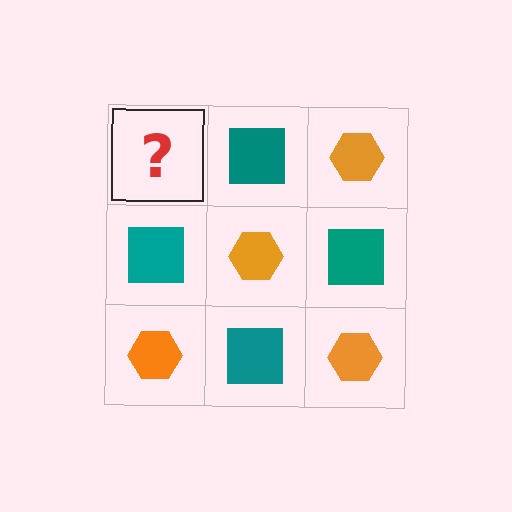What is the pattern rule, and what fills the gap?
The rule is that it alternates orange hexagon and teal square in a checkerboard pattern. The gap should be filled with an orange hexagon.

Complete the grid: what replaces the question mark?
The question mark should be replaced with an orange hexagon.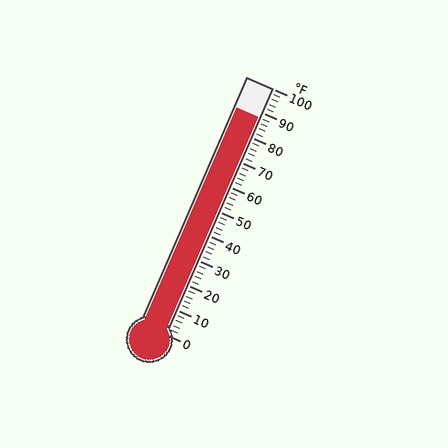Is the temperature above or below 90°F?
The temperature is below 90°F.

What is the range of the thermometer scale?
The thermometer scale ranges from 0°F to 100°F.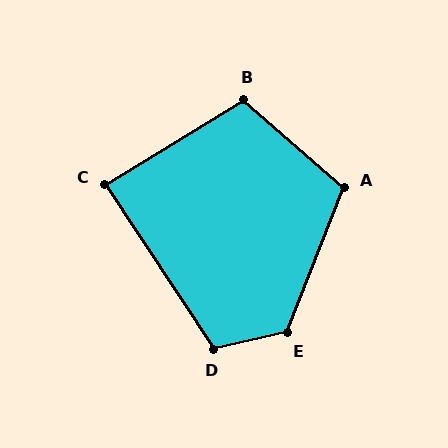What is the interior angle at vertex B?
Approximately 107 degrees (obtuse).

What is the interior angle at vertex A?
Approximately 110 degrees (obtuse).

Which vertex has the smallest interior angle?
C, at approximately 88 degrees.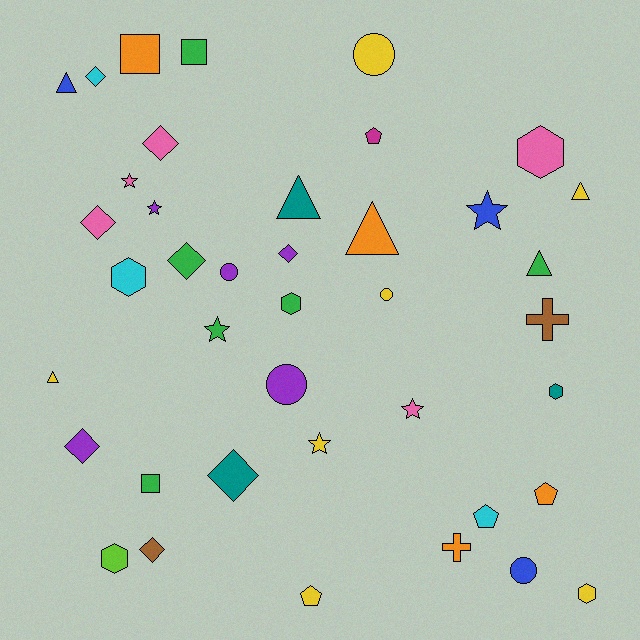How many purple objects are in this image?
There are 5 purple objects.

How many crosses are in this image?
There are 2 crosses.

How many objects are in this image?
There are 40 objects.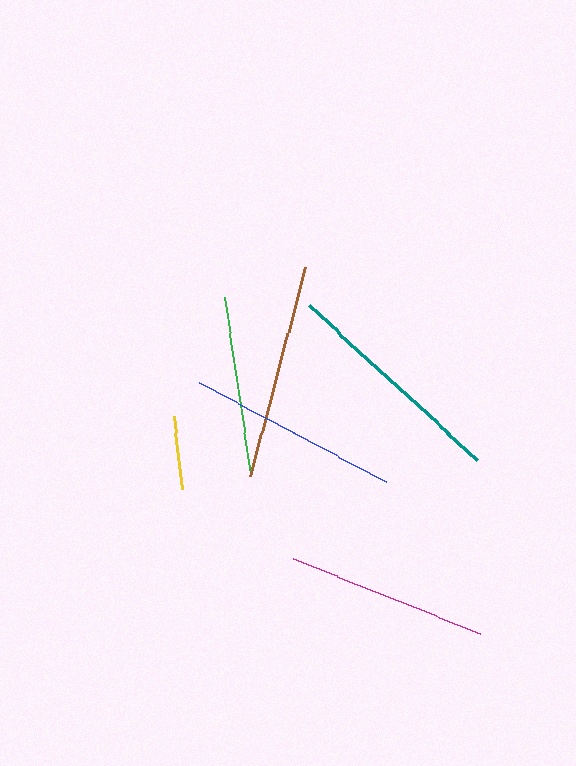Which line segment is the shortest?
The yellow line is the shortest at approximately 74 pixels.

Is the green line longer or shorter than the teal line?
The teal line is longer than the green line.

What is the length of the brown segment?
The brown segment is approximately 216 pixels long.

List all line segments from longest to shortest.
From longest to shortest: teal, brown, blue, magenta, green, yellow.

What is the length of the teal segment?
The teal segment is approximately 229 pixels long.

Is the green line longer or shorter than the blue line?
The blue line is longer than the green line.